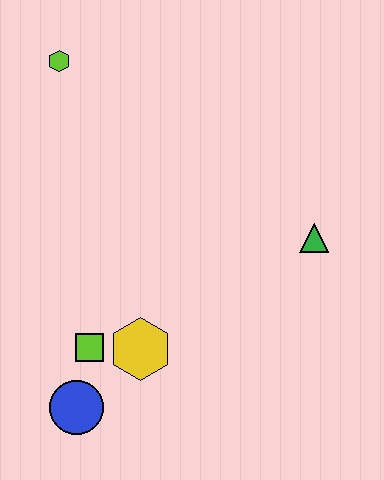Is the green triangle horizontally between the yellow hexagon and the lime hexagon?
No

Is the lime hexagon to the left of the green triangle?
Yes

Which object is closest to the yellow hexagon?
The lime square is closest to the yellow hexagon.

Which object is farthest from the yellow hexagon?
The lime hexagon is farthest from the yellow hexagon.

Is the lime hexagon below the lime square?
No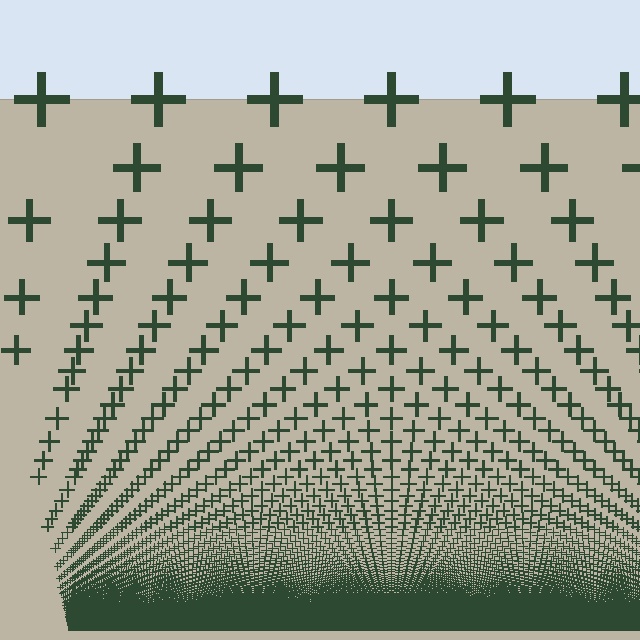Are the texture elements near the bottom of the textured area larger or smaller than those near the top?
Smaller. The gradient is inverted — elements near the bottom are smaller and denser.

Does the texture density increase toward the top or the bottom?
Density increases toward the bottom.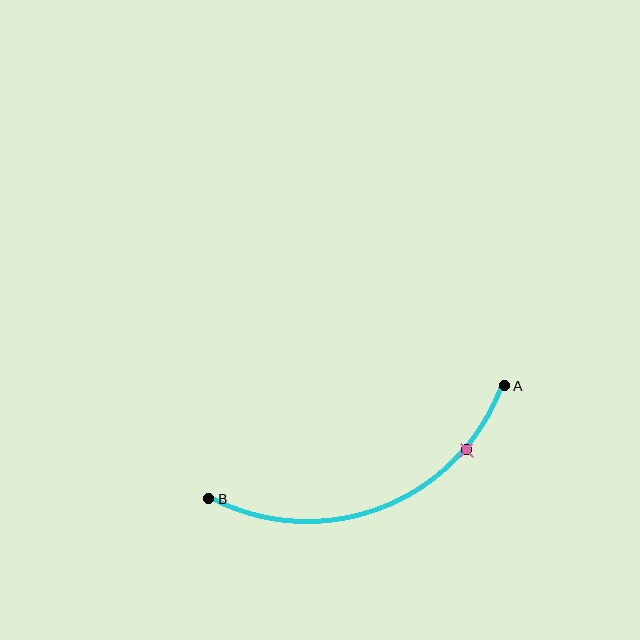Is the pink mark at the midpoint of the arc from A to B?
No. The pink mark lies on the arc but is closer to endpoint A. The arc midpoint would be at the point on the curve equidistant along the arc from both A and B.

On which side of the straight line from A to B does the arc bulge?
The arc bulges below the straight line connecting A and B.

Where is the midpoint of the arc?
The arc midpoint is the point on the curve farthest from the straight line joining A and B. It sits below that line.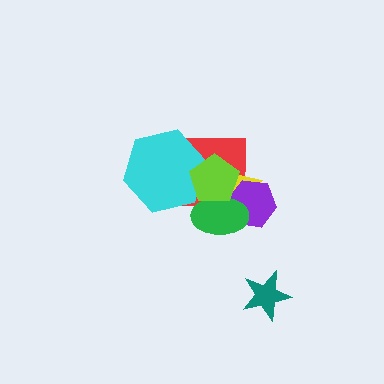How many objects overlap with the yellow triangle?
5 objects overlap with the yellow triangle.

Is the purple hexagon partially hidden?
Yes, it is partially covered by another shape.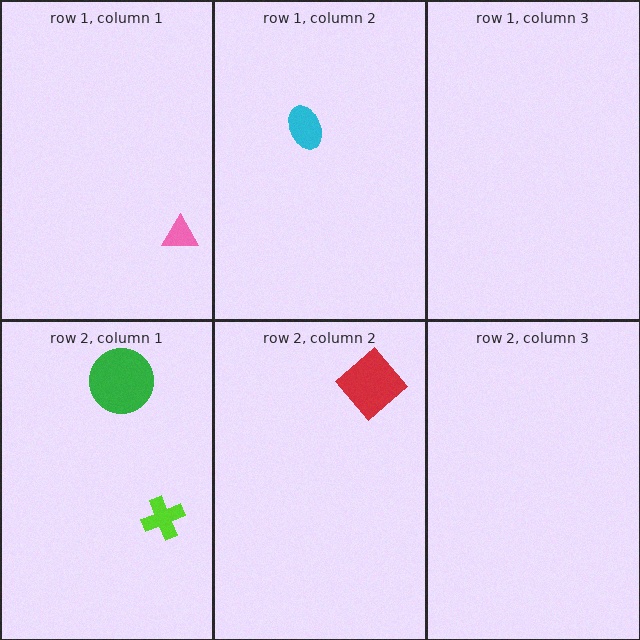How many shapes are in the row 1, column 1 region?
1.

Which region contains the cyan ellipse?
The row 1, column 2 region.